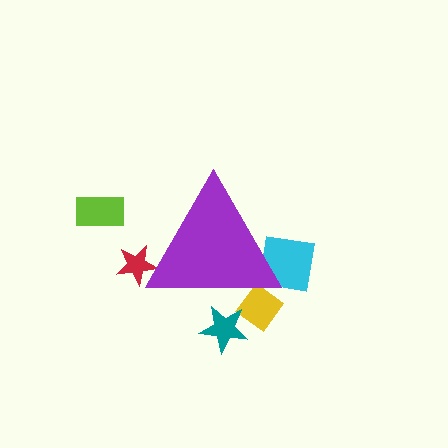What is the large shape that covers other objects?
A purple triangle.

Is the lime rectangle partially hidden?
No, the lime rectangle is fully visible.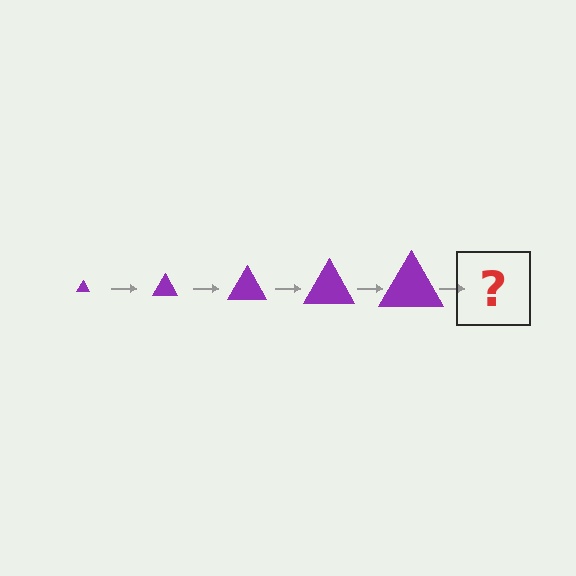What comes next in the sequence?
The next element should be a purple triangle, larger than the previous one.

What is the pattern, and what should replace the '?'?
The pattern is that the triangle gets progressively larger each step. The '?' should be a purple triangle, larger than the previous one.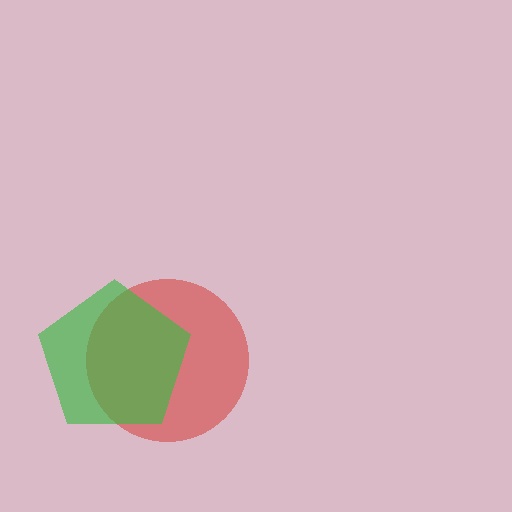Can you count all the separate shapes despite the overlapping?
Yes, there are 2 separate shapes.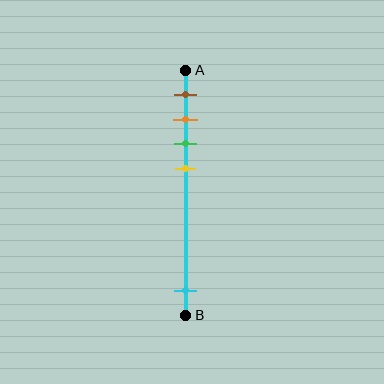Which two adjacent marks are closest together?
The orange and green marks are the closest adjacent pair.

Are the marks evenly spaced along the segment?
No, the marks are not evenly spaced.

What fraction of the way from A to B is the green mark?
The green mark is approximately 30% (0.3) of the way from A to B.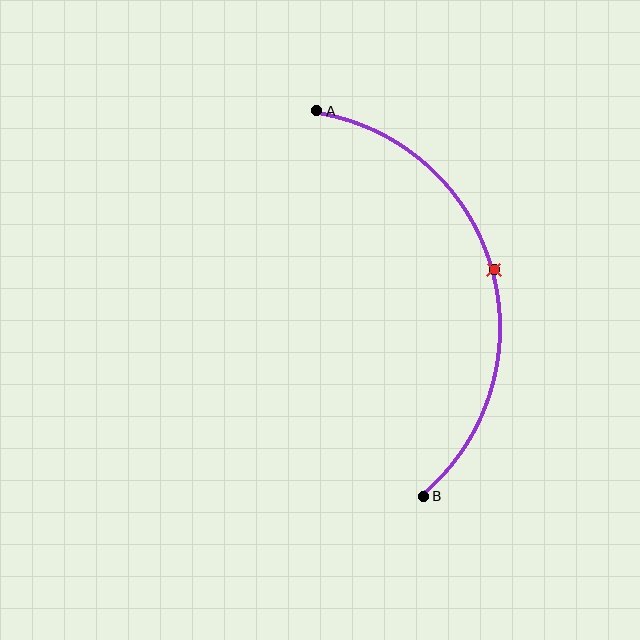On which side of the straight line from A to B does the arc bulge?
The arc bulges to the right of the straight line connecting A and B.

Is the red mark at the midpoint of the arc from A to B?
Yes. The red mark lies on the arc at equal arc-length from both A and B — it is the arc midpoint.